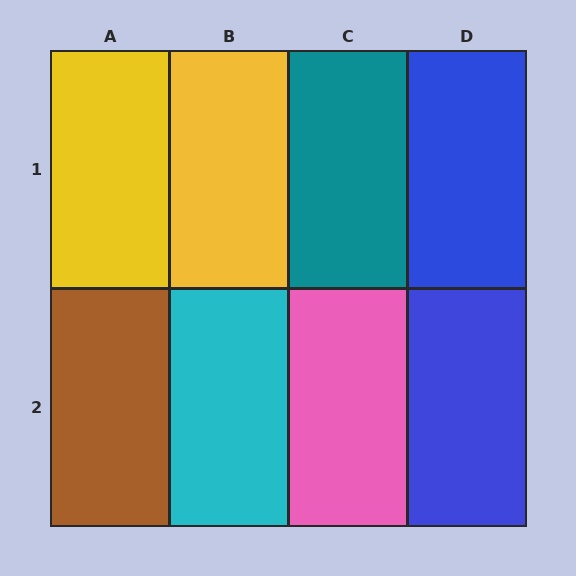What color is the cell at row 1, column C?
Teal.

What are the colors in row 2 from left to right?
Brown, cyan, pink, blue.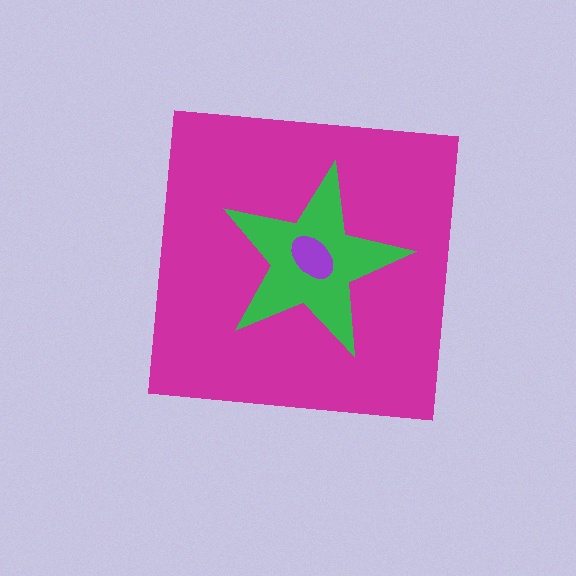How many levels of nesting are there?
3.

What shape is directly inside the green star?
The purple ellipse.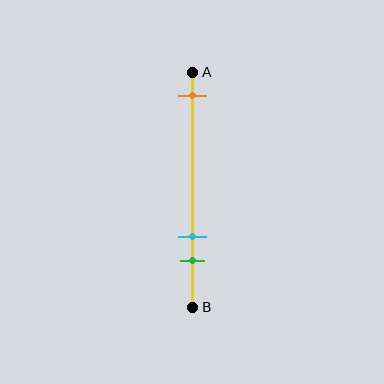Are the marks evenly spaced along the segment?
No, the marks are not evenly spaced.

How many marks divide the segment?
There are 3 marks dividing the segment.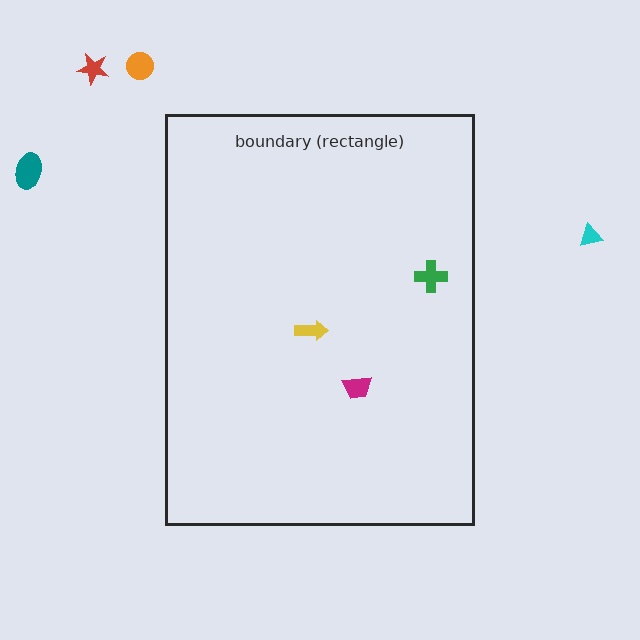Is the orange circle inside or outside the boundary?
Outside.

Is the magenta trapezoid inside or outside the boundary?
Inside.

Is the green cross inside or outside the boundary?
Inside.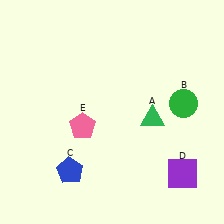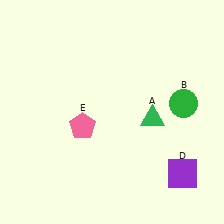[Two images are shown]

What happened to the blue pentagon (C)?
The blue pentagon (C) was removed in Image 2. It was in the bottom-left area of Image 1.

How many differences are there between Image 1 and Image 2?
There is 1 difference between the two images.